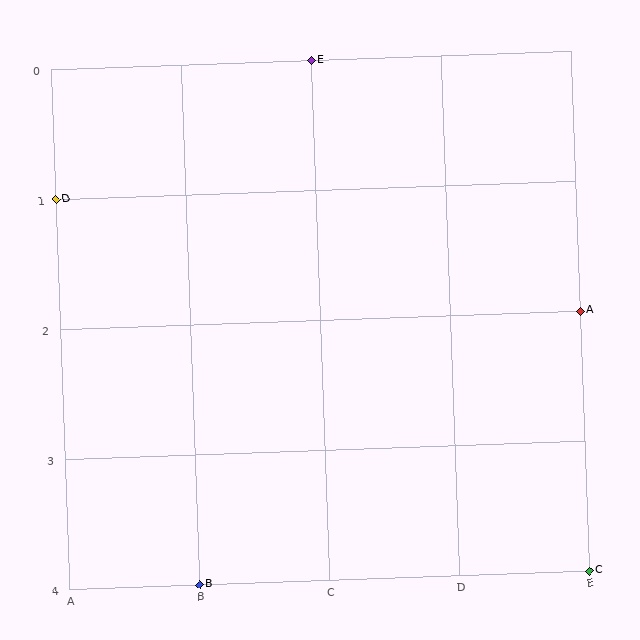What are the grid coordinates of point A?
Point A is at grid coordinates (E, 2).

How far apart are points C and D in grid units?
Points C and D are 4 columns and 3 rows apart (about 5.0 grid units diagonally).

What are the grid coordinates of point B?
Point B is at grid coordinates (B, 4).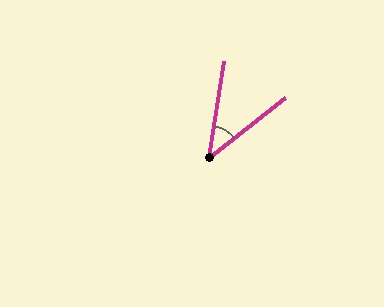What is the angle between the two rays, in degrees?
Approximately 43 degrees.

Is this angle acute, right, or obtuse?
It is acute.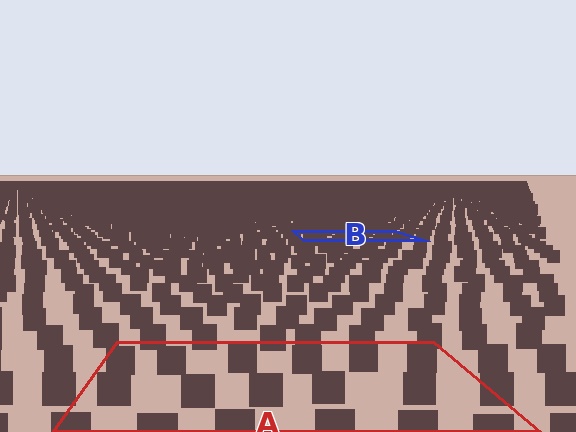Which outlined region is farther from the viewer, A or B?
Region B is farther from the viewer — the texture elements inside it appear smaller and more densely packed.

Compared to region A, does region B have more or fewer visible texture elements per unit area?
Region B has more texture elements per unit area — they are packed more densely because it is farther away.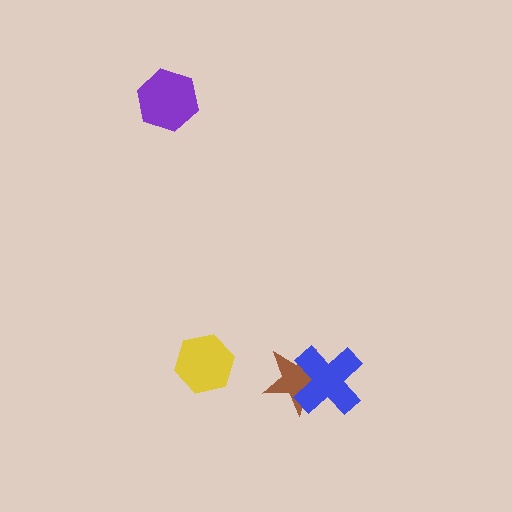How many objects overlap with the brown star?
1 object overlaps with the brown star.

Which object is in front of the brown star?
The blue cross is in front of the brown star.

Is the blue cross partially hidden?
No, no other shape covers it.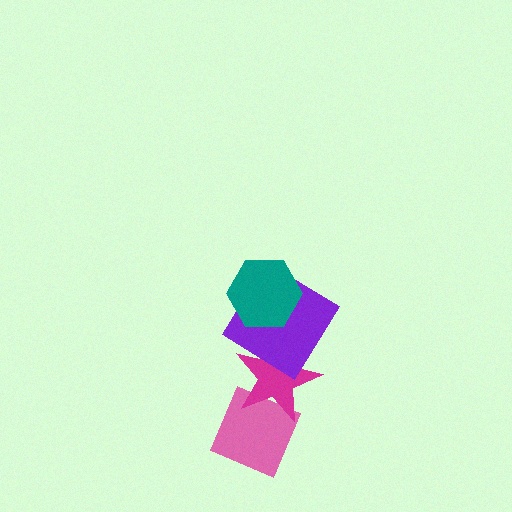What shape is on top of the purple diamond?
The teal hexagon is on top of the purple diamond.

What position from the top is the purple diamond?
The purple diamond is 2nd from the top.